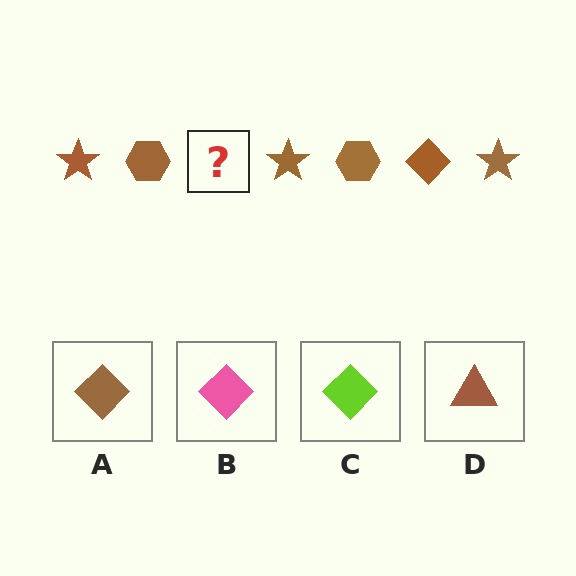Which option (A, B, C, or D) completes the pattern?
A.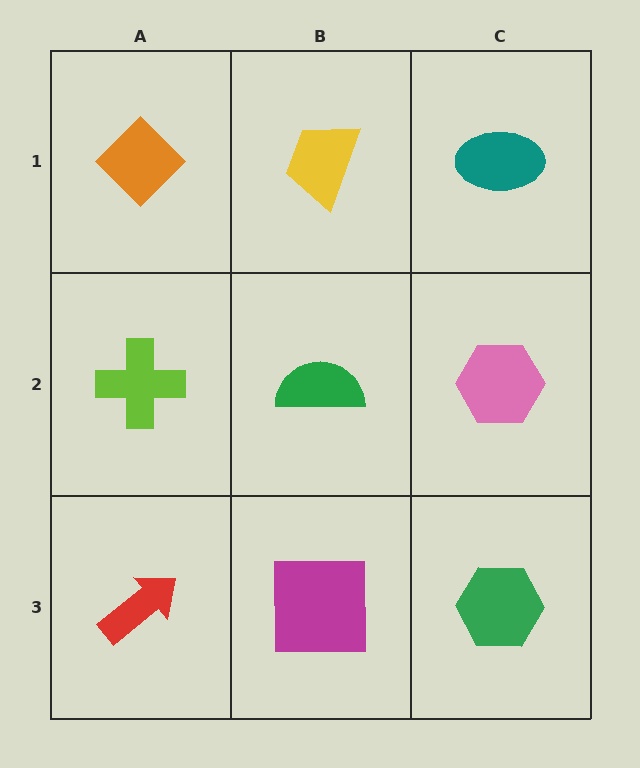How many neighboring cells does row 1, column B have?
3.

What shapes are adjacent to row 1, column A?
A lime cross (row 2, column A), a yellow trapezoid (row 1, column B).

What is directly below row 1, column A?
A lime cross.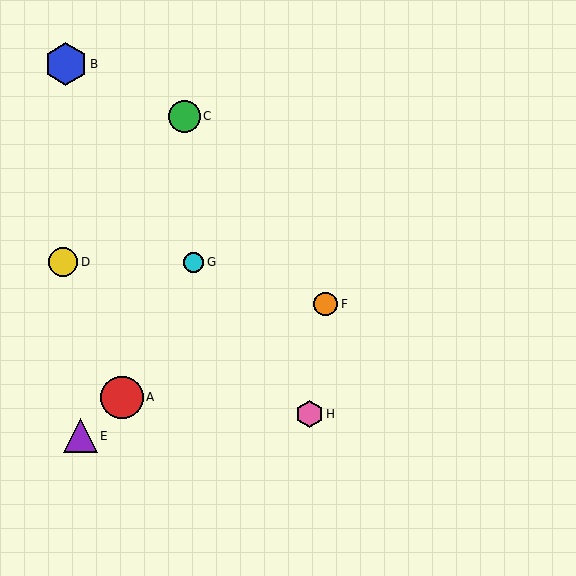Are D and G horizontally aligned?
Yes, both are at y≈262.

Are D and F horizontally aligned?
No, D is at y≈262 and F is at y≈304.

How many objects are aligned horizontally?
2 objects (D, G) are aligned horizontally.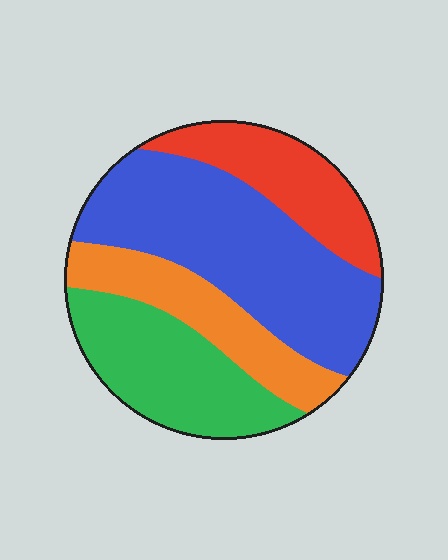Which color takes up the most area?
Blue, at roughly 40%.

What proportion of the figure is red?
Red takes up about one sixth (1/6) of the figure.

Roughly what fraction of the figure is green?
Green takes up about one quarter (1/4) of the figure.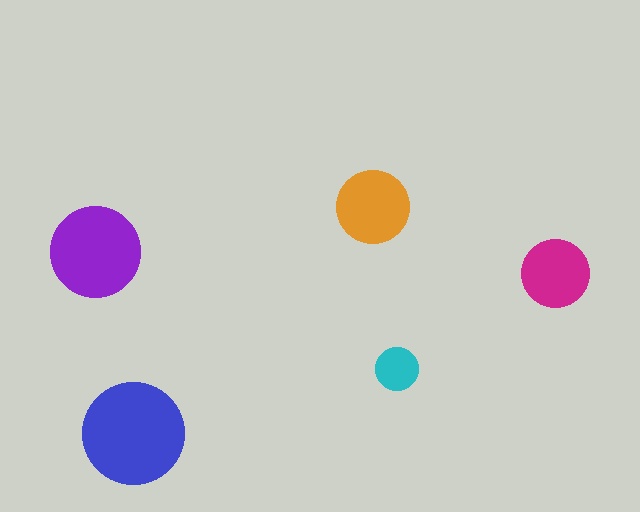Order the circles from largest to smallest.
the blue one, the purple one, the orange one, the magenta one, the cyan one.